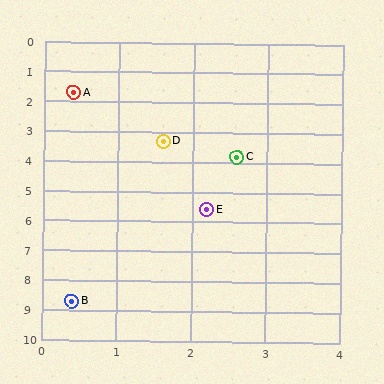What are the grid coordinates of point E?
Point E is at approximately (2.2, 5.6).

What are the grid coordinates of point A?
Point A is at approximately (0.4, 1.7).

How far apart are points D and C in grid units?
Points D and C are about 1.1 grid units apart.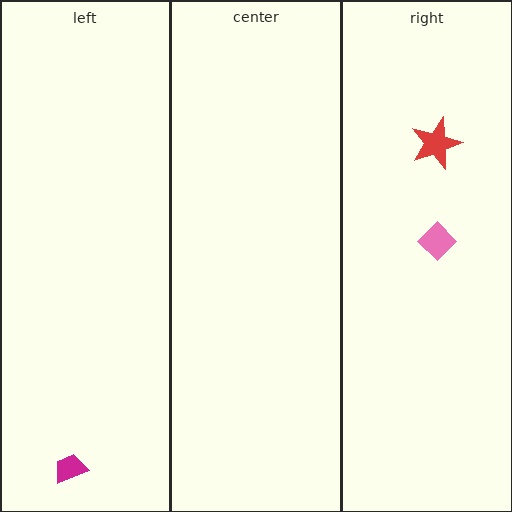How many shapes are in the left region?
1.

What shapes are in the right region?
The pink diamond, the red star.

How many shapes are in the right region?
2.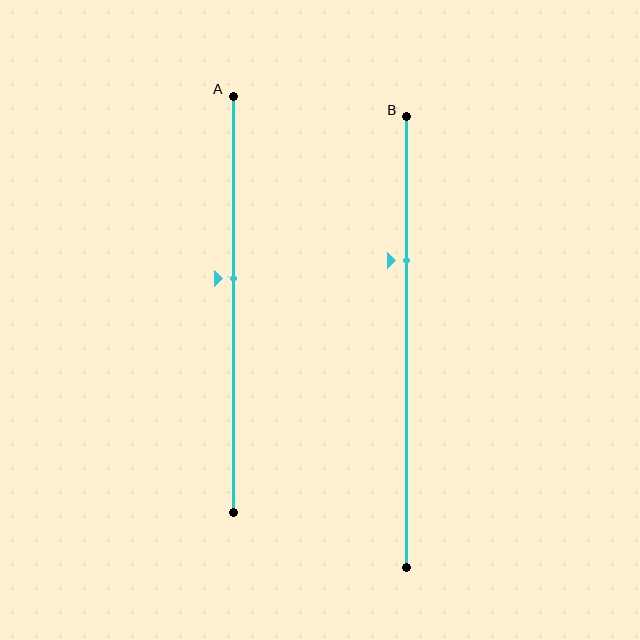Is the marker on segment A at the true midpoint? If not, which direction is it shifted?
No, the marker on segment A is shifted upward by about 6% of the segment length.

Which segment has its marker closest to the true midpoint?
Segment A has its marker closest to the true midpoint.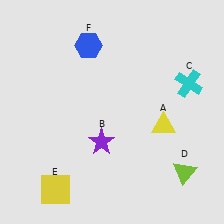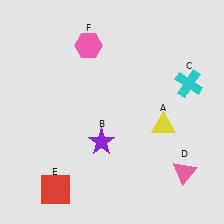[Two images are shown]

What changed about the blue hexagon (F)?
In Image 1, F is blue. In Image 2, it changed to pink.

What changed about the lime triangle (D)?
In Image 1, D is lime. In Image 2, it changed to pink.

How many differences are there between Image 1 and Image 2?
There are 3 differences between the two images.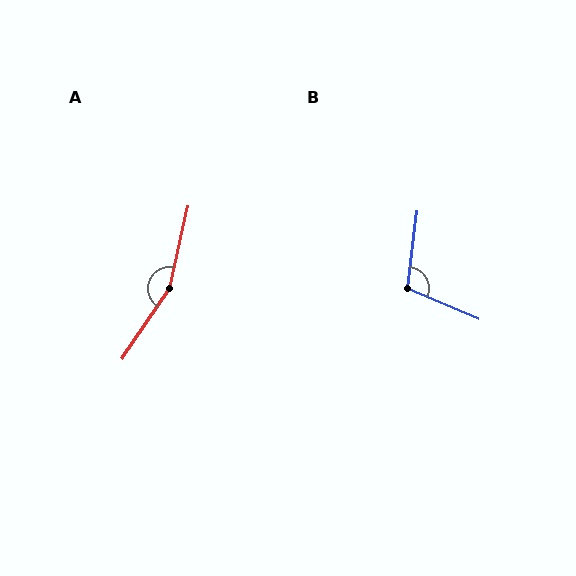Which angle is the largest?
A, at approximately 159 degrees.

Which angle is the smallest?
B, at approximately 106 degrees.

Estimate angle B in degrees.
Approximately 106 degrees.